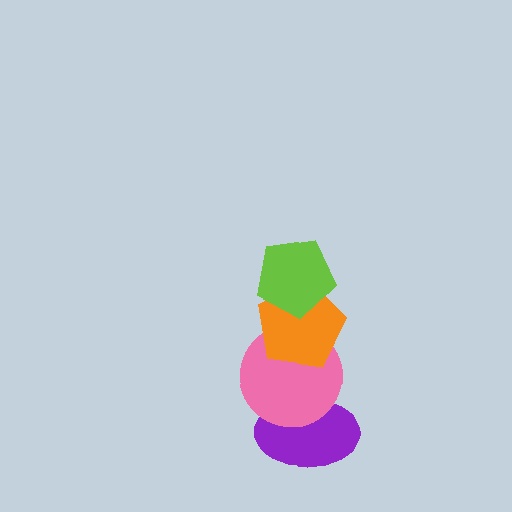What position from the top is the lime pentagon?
The lime pentagon is 1st from the top.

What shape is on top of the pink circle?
The orange pentagon is on top of the pink circle.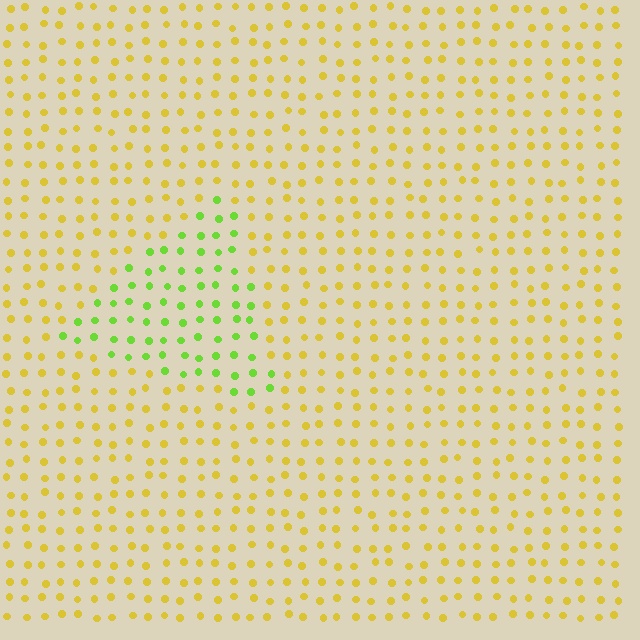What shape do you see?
I see a triangle.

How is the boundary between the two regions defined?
The boundary is defined purely by a slight shift in hue (about 48 degrees). Spacing, size, and orientation are identical on both sides.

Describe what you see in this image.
The image is filled with small yellow elements in a uniform arrangement. A triangle-shaped region is visible where the elements are tinted to a slightly different hue, forming a subtle color boundary.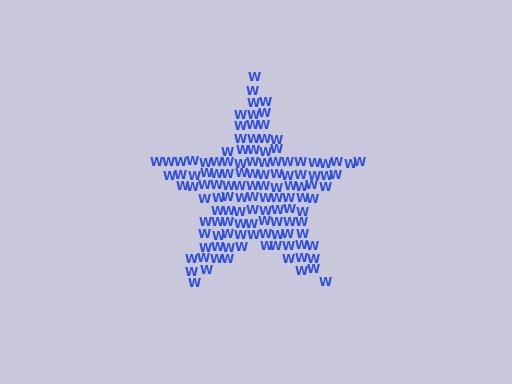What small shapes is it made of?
It is made of small letter W's.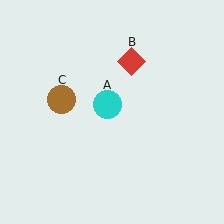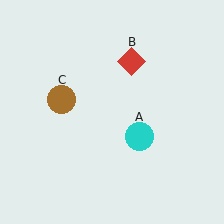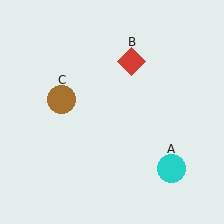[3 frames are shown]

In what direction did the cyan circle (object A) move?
The cyan circle (object A) moved down and to the right.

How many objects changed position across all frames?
1 object changed position: cyan circle (object A).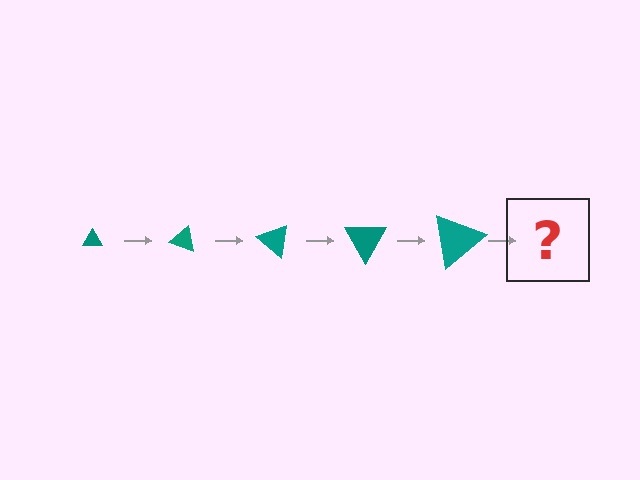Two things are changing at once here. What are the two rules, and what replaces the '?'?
The two rules are that the triangle grows larger each step and it rotates 20 degrees each step. The '?' should be a triangle, larger than the previous one and rotated 100 degrees from the start.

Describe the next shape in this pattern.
It should be a triangle, larger than the previous one and rotated 100 degrees from the start.